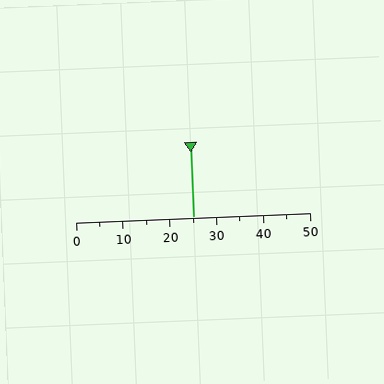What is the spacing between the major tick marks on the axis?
The major ticks are spaced 10 apart.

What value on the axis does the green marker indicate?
The marker indicates approximately 25.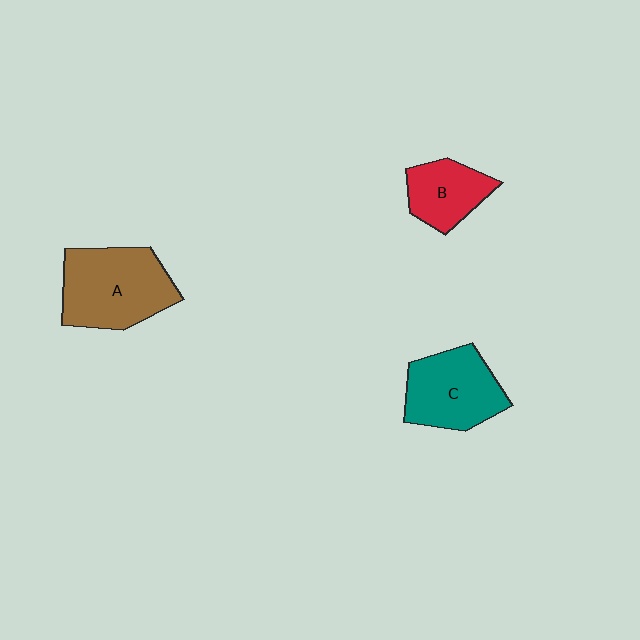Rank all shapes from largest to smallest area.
From largest to smallest: A (brown), C (teal), B (red).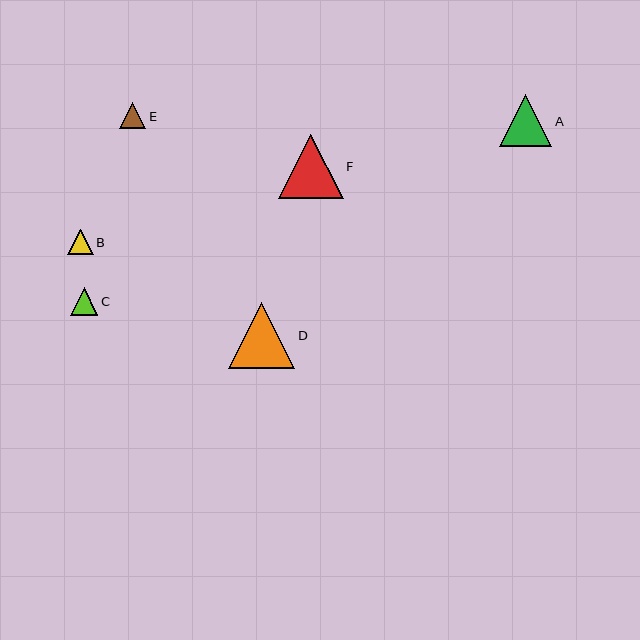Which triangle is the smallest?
Triangle B is the smallest with a size of approximately 26 pixels.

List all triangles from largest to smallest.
From largest to smallest: D, F, A, C, E, B.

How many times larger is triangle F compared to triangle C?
Triangle F is approximately 2.3 times the size of triangle C.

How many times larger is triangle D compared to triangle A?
Triangle D is approximately 1.3 times the size of triangle A.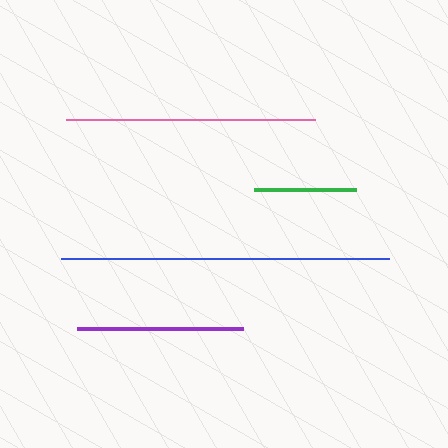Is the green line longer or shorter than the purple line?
The purple line is longer than the green line.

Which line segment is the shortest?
The green line is the shortest at approximately 103 pixels.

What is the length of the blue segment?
The blue segment is approximately 328 pixels long.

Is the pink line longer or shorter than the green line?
The pink line is longer than the green line.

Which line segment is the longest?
The blue line is the longest at approximately 328 pixels.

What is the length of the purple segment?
The purple segment is approximately 166 pixels long.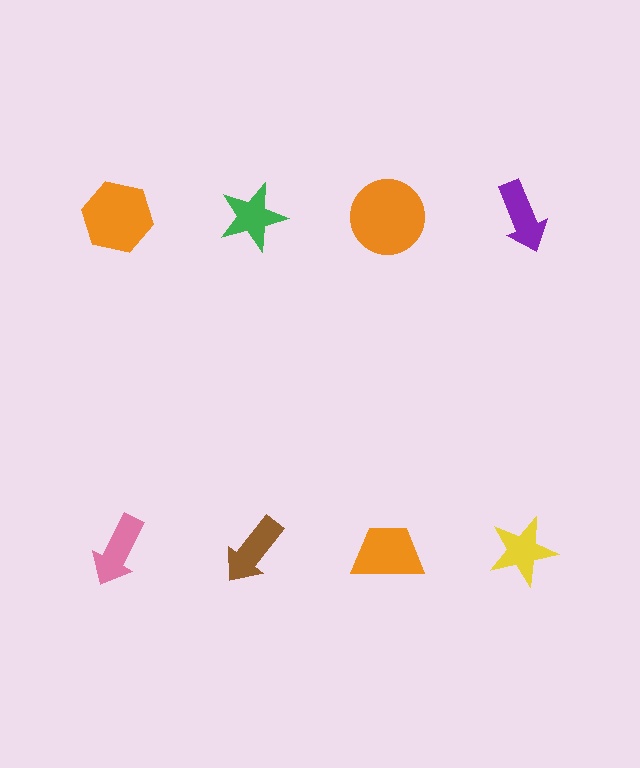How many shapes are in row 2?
4 shapes.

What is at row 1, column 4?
A purple arrow.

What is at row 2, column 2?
A brown arrow.